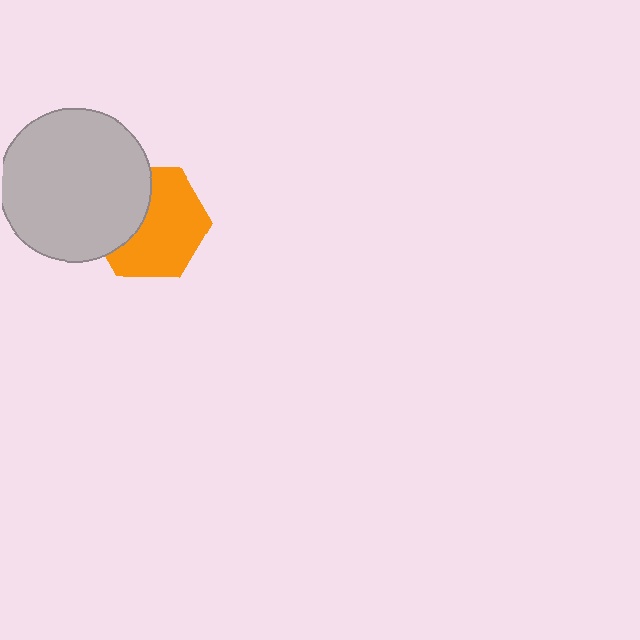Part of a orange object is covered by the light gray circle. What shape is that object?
It is a hexagon.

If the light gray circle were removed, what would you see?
You would see the complete orange hexagon.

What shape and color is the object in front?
The object in front is a light gray circle.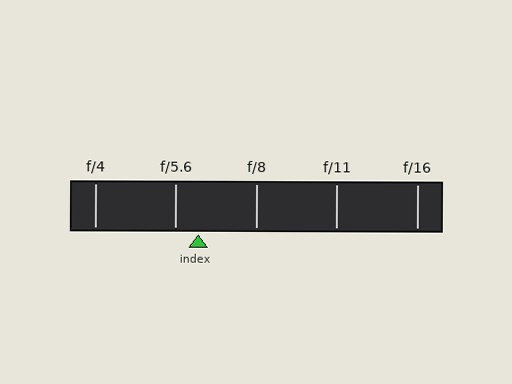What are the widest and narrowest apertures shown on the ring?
The widest aperture shown is f/4 and the narrowest is f/16.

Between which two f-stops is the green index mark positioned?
The index mark is between f/5.6 and f/8.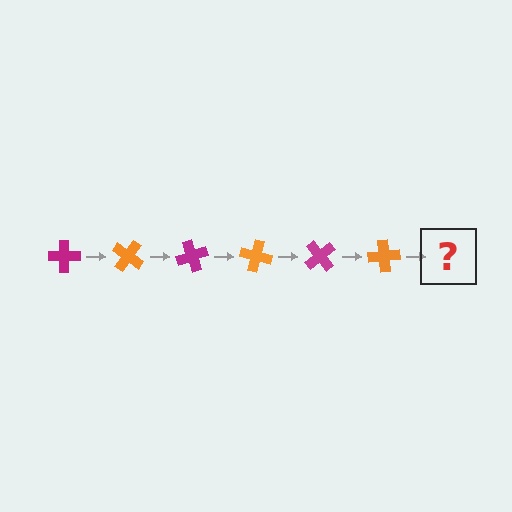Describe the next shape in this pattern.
It should be a magenta cross, rotated 210 degrees from the start.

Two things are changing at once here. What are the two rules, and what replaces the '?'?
The two rules are that it rotates 35 degrees each step and the color cycles through magenta and orange. The '?' should be a magenta cross, rotated 210 degrees from the start.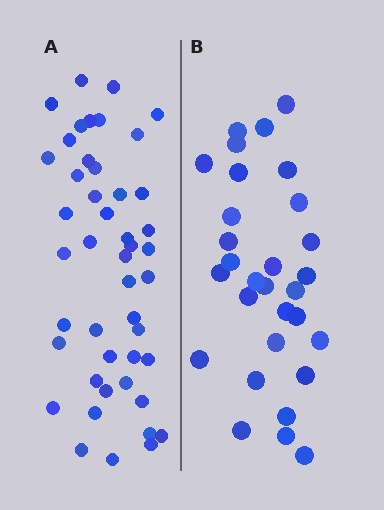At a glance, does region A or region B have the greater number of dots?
Region A (the left region) has more dots.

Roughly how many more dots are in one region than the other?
Region A has approximately 15 more dots than region B.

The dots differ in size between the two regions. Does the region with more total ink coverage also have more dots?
No. Region B has more total ink coverage because its dots are larger, but region A actually contains more individual dots. Total area can be misleading — the number of items is what matters here.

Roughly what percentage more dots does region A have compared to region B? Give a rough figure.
About 55% more.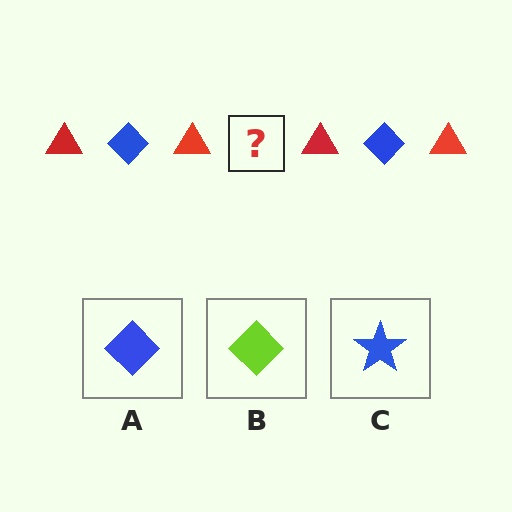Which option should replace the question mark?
Option A.